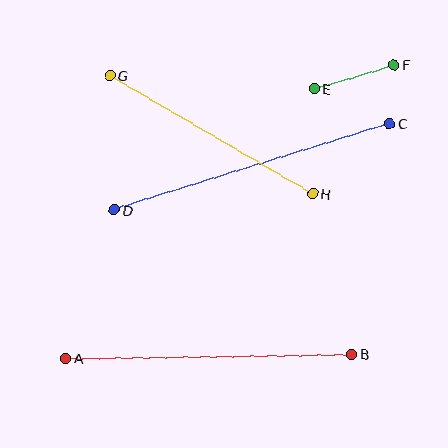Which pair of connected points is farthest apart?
Points C and D are farthest apart.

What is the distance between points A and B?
The distance is approximately 286 pixels.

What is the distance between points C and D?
The distance is approximately 288 pixels.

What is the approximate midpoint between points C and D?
The midpoint is at approximately (252, 167) pixels.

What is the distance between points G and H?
The distance is approximately 235 pixels.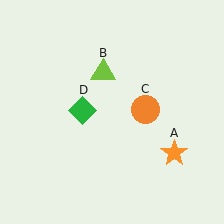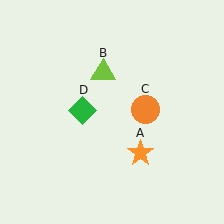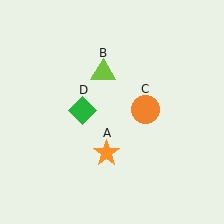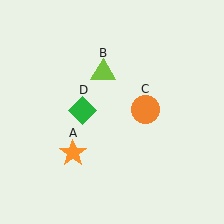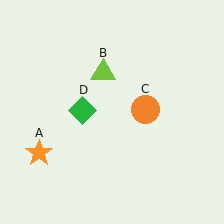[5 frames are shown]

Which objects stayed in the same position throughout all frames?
Lime triangle (object B) and orange circle (object C) and green diamond (object D) remained stationary.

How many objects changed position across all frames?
1 object changed position: orange star (object A).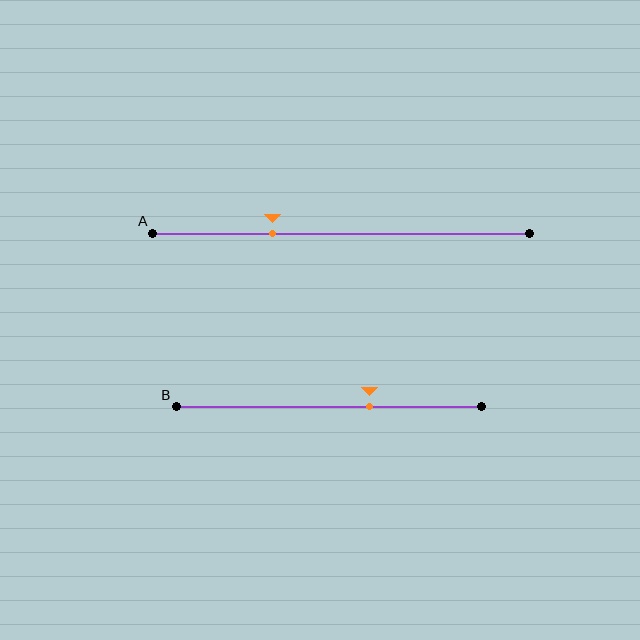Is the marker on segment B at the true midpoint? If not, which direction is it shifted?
No, the marker on segment B is shifted to the right by about 13% of the segment length.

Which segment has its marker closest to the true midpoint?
Segment B has its marker closest to the true midpoint.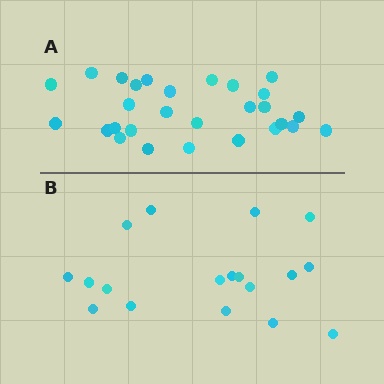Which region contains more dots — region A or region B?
Region A (the top region) has more dots.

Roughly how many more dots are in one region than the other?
Region A has roughly 10 or so more dots than region B.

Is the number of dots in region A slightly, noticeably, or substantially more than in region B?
Region A has substantially more. The ratio is roughly 1.6 to 1.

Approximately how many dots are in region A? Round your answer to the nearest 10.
About 30 dots. (The exact count is 28, which rounds to 30.)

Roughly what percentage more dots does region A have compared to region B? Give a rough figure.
About 55% more.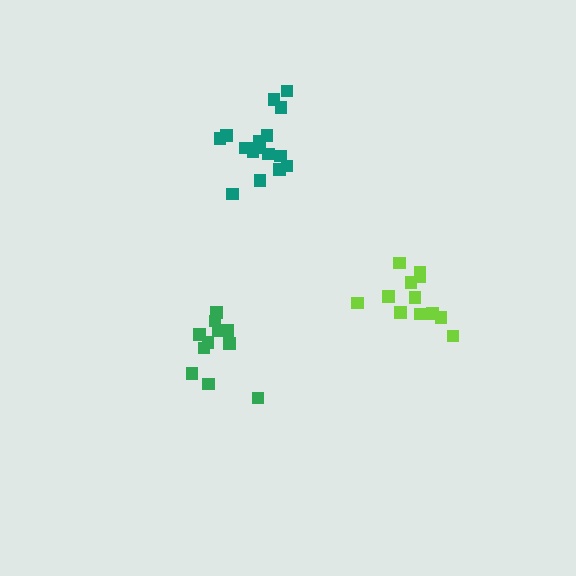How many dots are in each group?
Group 1: 11 dots, Group 2: 12 dots, Group 3: 17 dots (40 total).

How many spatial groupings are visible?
There are 3 spatial groupings.